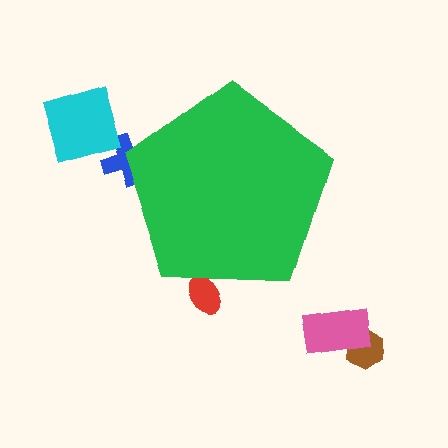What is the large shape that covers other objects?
A green pentagon.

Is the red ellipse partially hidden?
Yes, the red ellipse is partially hidden behind the green pentagon.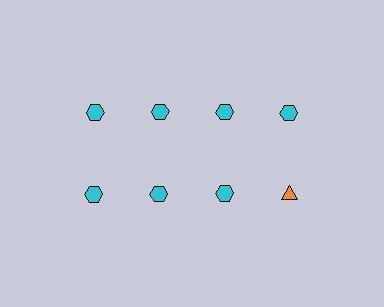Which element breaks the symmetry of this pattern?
The orange triangle in the second row, second from right column breaks the symmetry. All other shapes are cyan hexagons.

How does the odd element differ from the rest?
It differs in both color (orange instead of cyan) and shape (triangle instead of hexagon).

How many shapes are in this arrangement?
There are 8 shapes arranged in a grid pattern.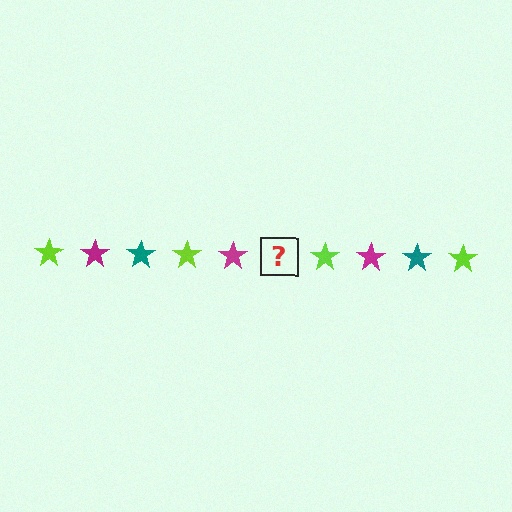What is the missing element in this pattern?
The missing element is a teal star.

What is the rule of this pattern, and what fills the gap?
The rule is that the pattern cycles through lime, magenta, teal stars. The gap should be filled with a teal star.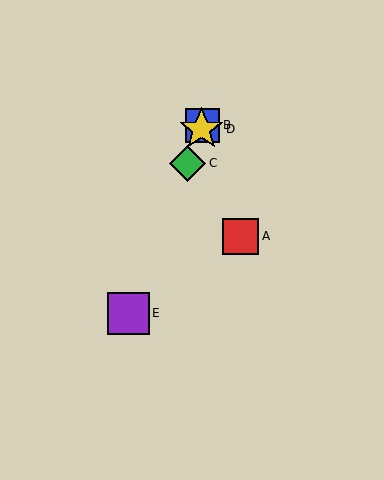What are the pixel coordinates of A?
Object A is at (241, 236).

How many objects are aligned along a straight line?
4 objects (B, C, D, E) are aligned along a straight line.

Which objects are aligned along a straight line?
Objects B, C, D, E are aligned along a straight line.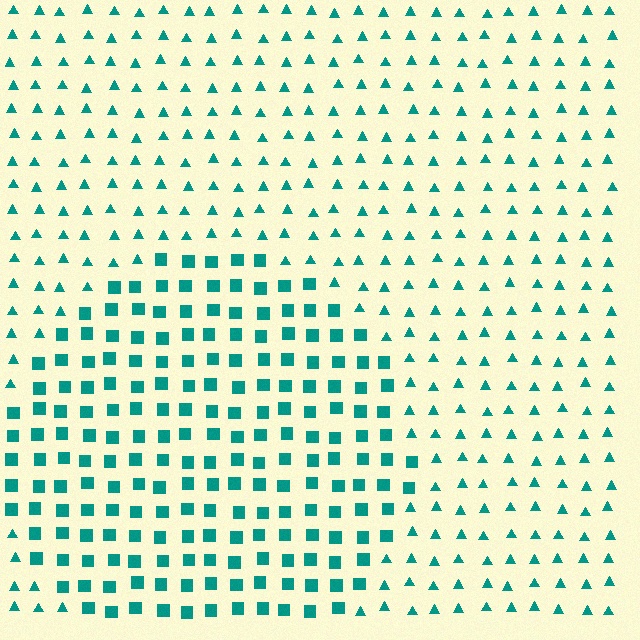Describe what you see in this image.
The image is filled with small teal elements arranged in a uniform grid. A circle-shaped region contains squares, while the surrounding area contains triangles. The boundary is defined purely by the change in element shape.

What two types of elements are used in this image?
The image uses squares inside the circle region and triangles outside it.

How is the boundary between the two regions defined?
The boundary is defined by a change in element shape: squares inside vs. triangles outside. All elements share the same color and spacing.